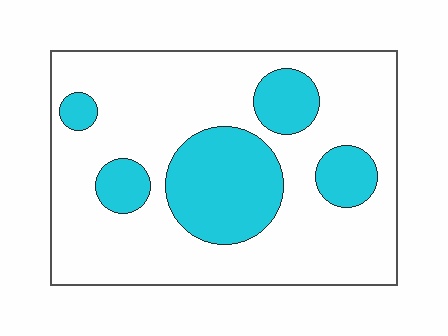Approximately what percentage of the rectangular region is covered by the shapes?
Approximately 25%.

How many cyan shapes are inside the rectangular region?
5.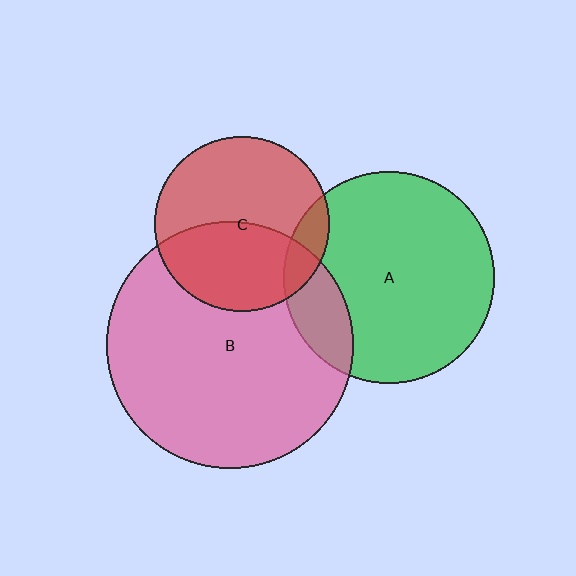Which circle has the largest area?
Circle B (pink).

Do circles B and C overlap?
Yes.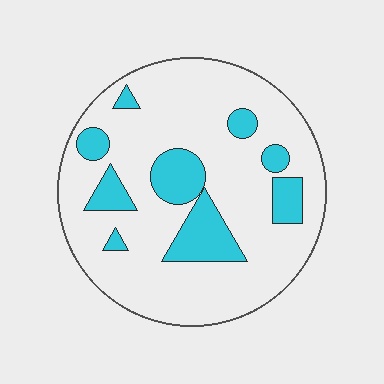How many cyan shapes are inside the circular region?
9.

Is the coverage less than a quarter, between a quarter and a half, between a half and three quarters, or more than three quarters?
Less than a quarter.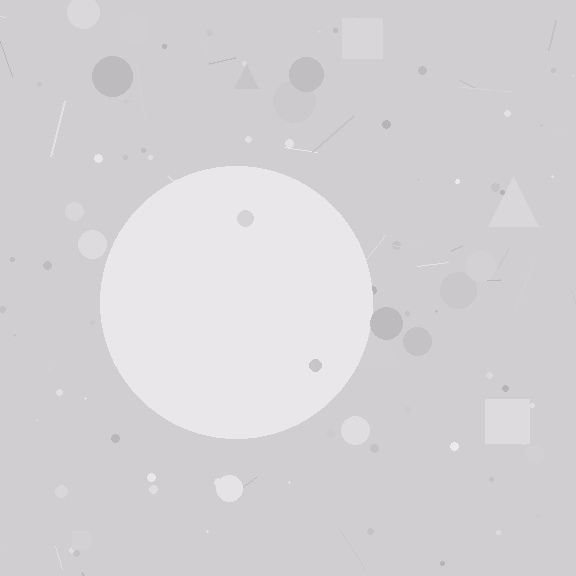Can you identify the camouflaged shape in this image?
The camouflaged shape is a circle.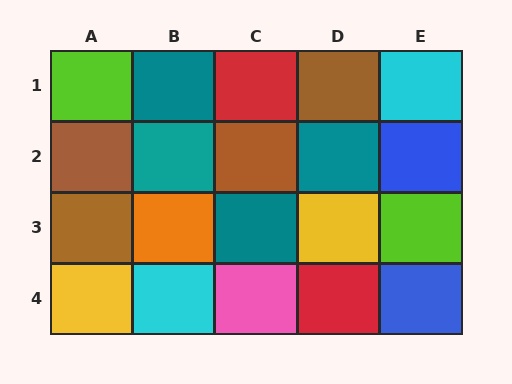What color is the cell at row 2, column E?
Blue.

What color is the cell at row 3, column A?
Brown.